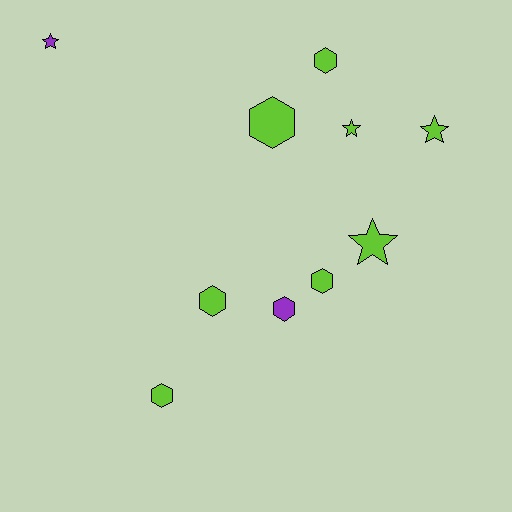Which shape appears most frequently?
Hexagon, with 6 objects.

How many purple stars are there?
There is 1 purple star.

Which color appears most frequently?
Lime, with 8 objects.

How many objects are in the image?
There are 10 objects.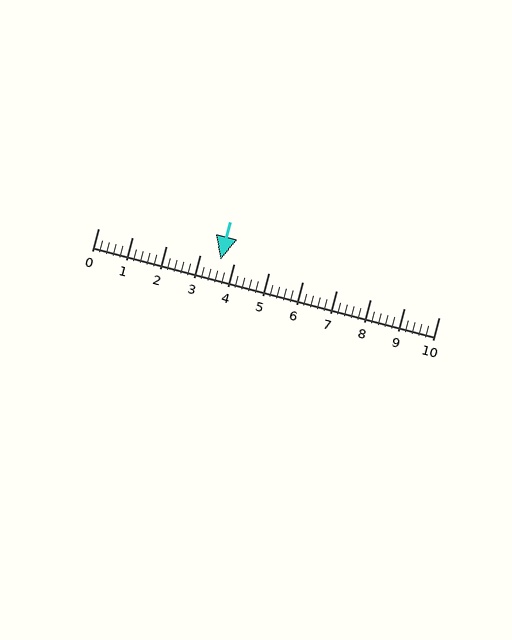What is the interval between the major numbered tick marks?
The major tick marks are spaced 1 units apart.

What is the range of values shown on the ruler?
The ruler shows values from 0 to 10.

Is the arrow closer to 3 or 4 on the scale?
The arrow is closer to 4.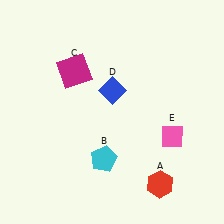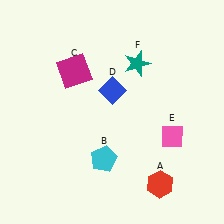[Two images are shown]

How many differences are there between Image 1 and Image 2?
There is 1 difference between the two images.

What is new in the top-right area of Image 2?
A teal star (F) was added in the top-right area of Image 2.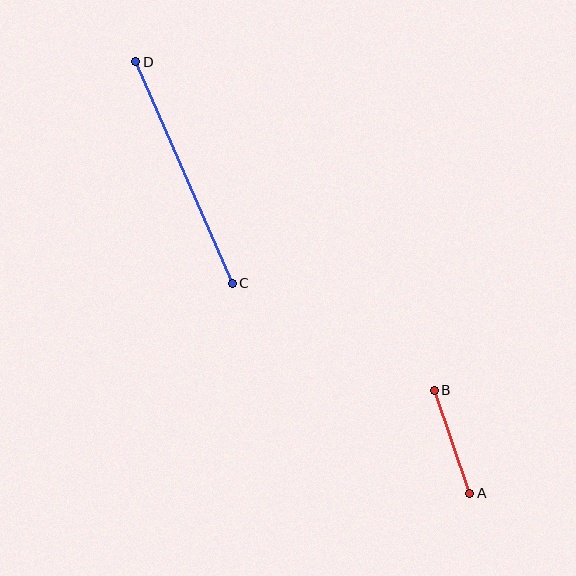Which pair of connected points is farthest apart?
Points C and D are farthest apart.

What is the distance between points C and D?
The distance is approximately 242 pixels.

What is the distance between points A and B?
The distance is approximately 109 pixels.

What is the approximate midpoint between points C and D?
The midpoint is at approximately (184, 172) pixels.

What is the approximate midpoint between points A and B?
The midpoint is at approximately (452, 442) pixels.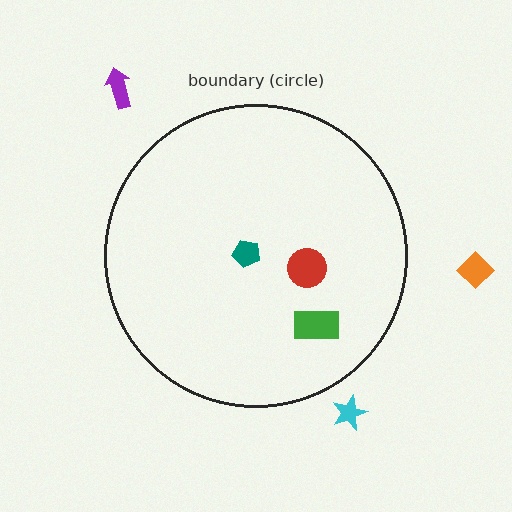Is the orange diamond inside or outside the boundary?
Outside.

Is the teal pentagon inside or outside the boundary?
Inside.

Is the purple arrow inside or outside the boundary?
Outside.